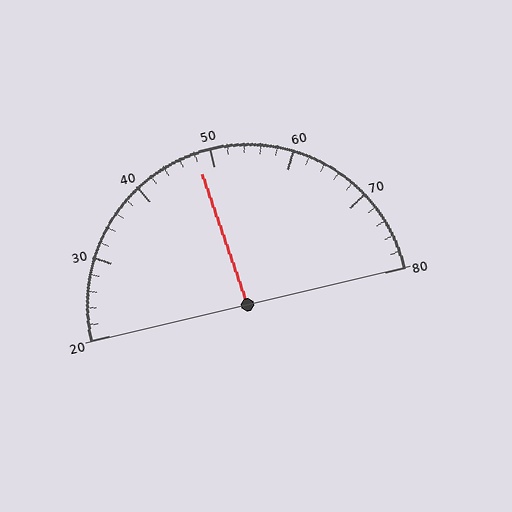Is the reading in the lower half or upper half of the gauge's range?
The reading is in the lower half of the range (20 to 80).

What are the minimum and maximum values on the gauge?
The gauge ranges from 20 to 80.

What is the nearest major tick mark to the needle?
The nearest major tick mark is 50.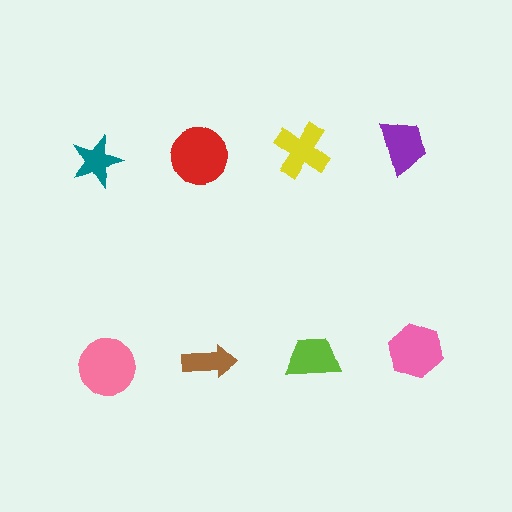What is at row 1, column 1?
A teal star.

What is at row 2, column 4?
A pink hexagon.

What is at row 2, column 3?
A lime trapezoid.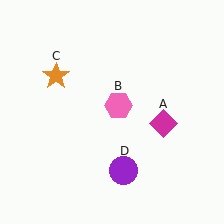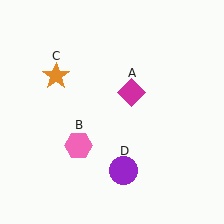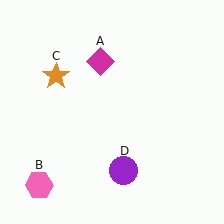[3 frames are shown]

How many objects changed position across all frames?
2 objects changed position: magenta diamond (object A), pink hexagon (object B).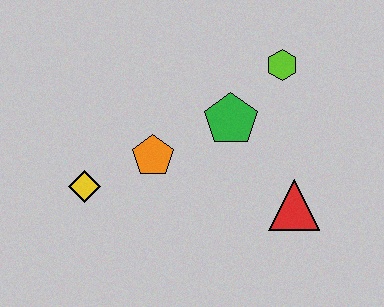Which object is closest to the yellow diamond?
The orange pentagon is closest to the yellow diamond.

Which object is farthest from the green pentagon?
The yellow diamond is farthest from the green pentagon.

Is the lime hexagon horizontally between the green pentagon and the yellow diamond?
No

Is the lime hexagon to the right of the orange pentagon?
Yes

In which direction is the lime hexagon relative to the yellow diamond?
The lime hexagon is to the right of the yellow diamond.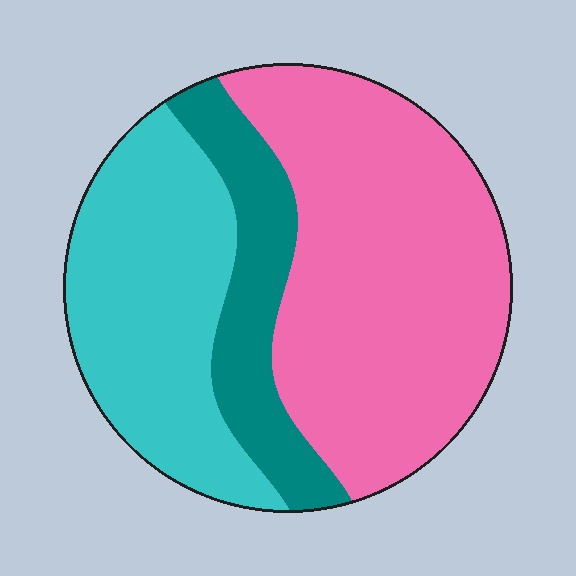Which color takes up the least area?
Teal, at roughly 15%.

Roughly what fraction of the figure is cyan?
Cyan takes up about one third (1/3) of the figure.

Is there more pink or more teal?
Pink.